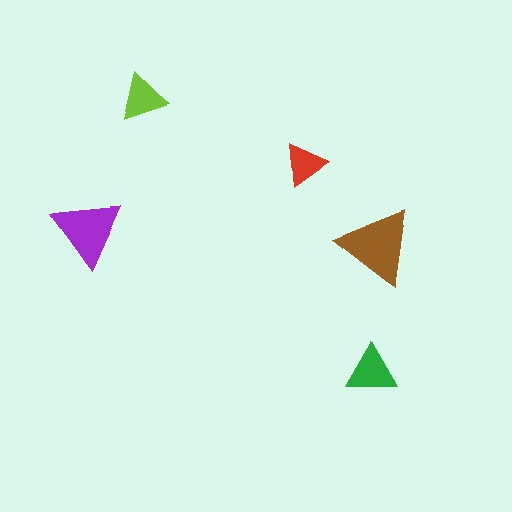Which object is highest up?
The lime triangle is topmost.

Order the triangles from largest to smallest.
the brown one, the purple one, the green one, the lime one, the red one.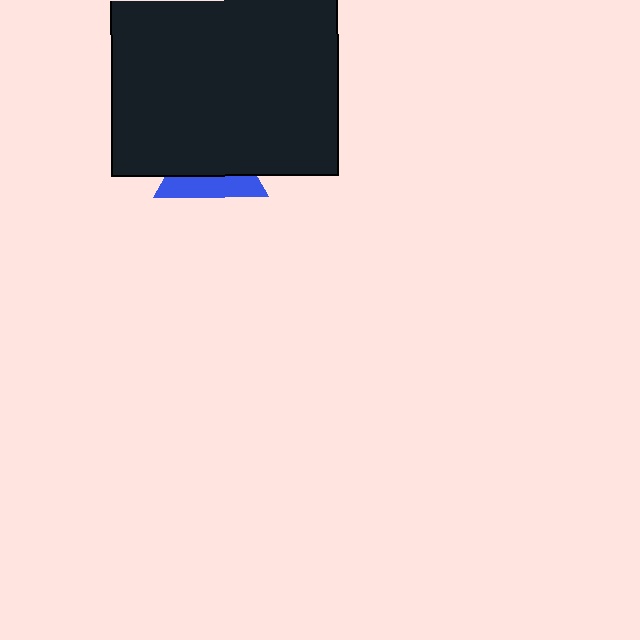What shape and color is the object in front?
The object in front is a black square.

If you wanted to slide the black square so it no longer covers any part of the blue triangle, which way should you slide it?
Slide it up — that is the most direct way to separate the two shapes.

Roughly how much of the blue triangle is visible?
A small part of it is visible (roughly 39%).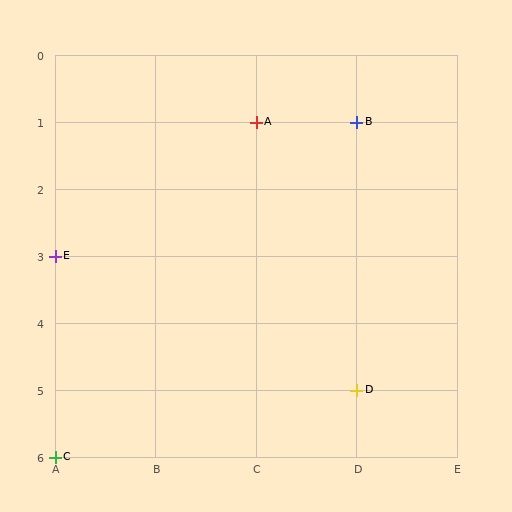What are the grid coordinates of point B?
Point B is at grid coordinates (D, 1).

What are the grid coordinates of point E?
Point E is at grid coordinates (A, 3).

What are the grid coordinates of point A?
Point A is at grid coordinates (C, 1).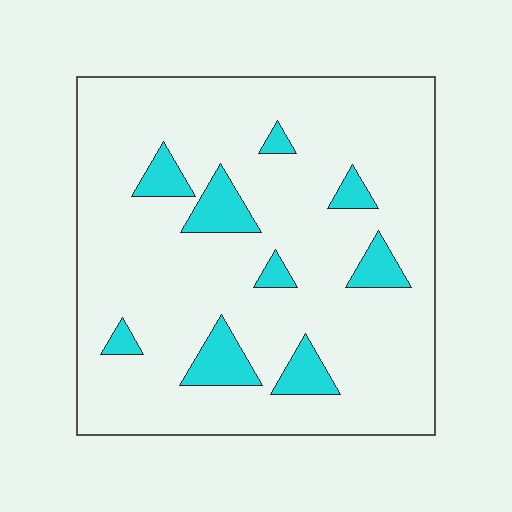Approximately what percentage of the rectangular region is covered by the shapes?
Approximately 10%.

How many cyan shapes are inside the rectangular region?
9.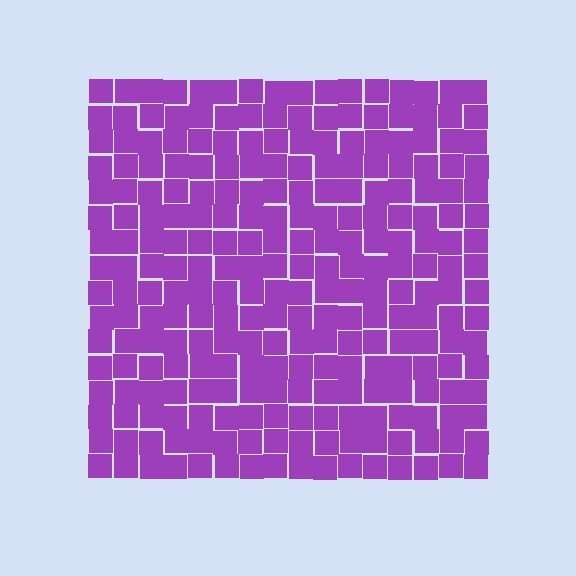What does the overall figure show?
The overall figure shows a square.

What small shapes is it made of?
It is made of small squares.